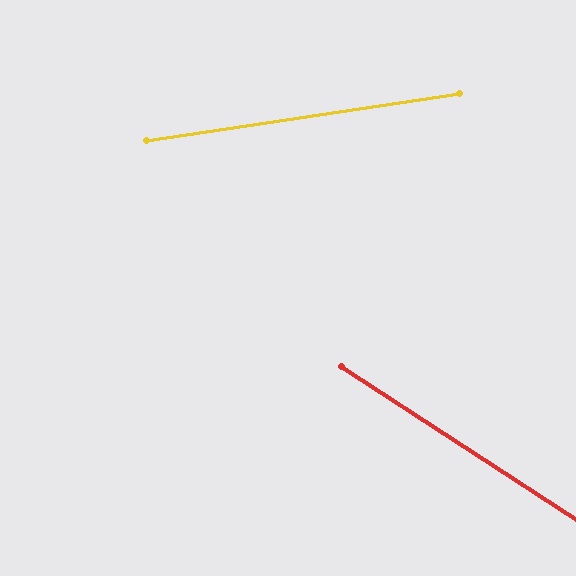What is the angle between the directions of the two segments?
Approximately 42 degrees.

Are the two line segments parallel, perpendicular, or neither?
Neither parallel nor perpendicular — they differ by about 42°.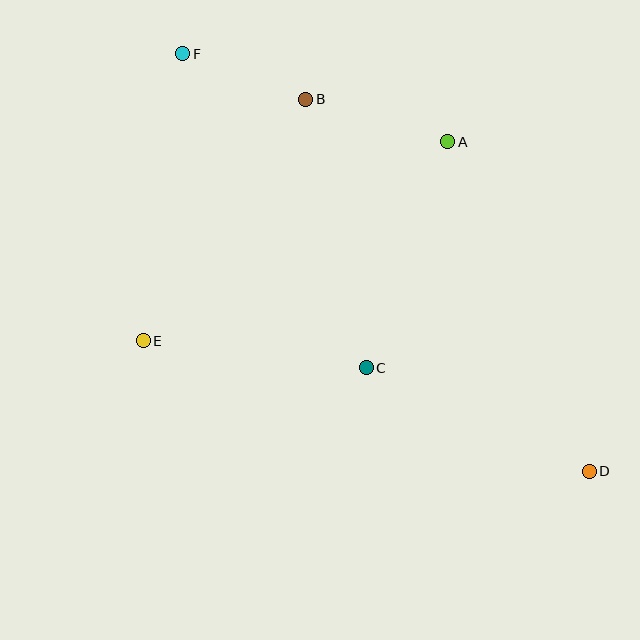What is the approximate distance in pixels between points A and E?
The distance between A and E is approximately 364 pixels.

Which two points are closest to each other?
Points B and F are closest to each other.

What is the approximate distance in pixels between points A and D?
The distance between A and D is approximately 359 pixels.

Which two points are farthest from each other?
Points D and F are farthest from each other.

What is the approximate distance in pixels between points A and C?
The distance between A and C is approximately 241 pixels.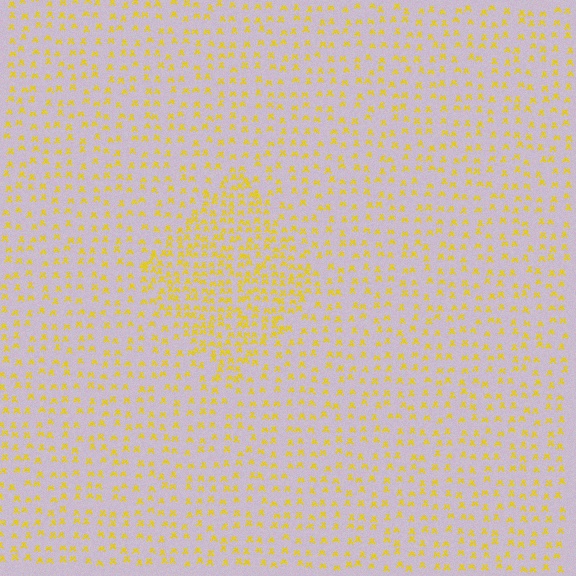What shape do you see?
I see a diamond.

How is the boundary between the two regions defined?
The boundary is defined by a change in element density (approximately 2.0x ratio). All elements are the same color, size, and shape.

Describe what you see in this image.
The image contains small yellow elements arranged at two different densities. A diamond-shaped region is visible where the elements are more densely packed than the surrounding area.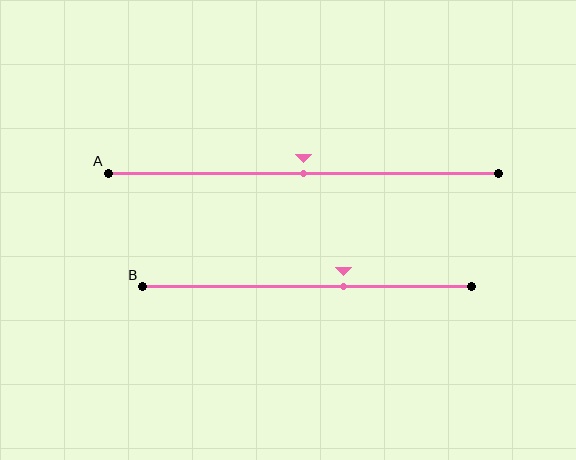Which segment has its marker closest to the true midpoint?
Segment A has its marker closest to the true midpoint.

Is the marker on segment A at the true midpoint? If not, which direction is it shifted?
Yes, the marker on segment A is at the true midpoint.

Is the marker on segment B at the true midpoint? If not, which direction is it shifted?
No, the marker on segment B is shifted to the right by about 11% of the segment length.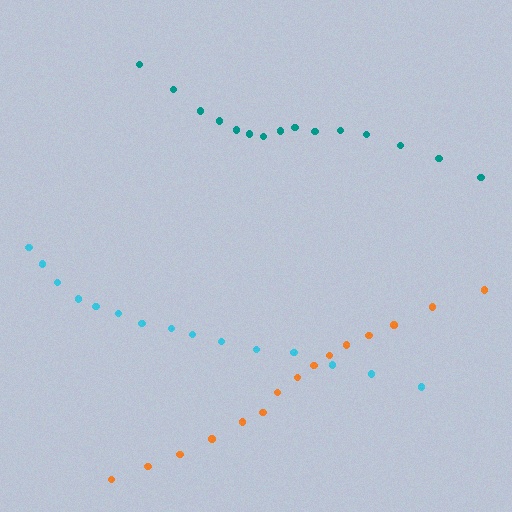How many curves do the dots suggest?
There are 3 distinct paths.